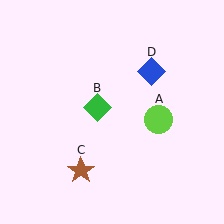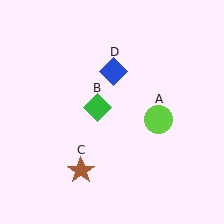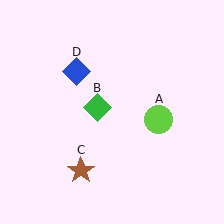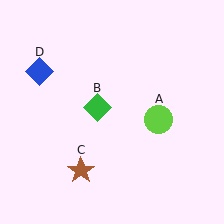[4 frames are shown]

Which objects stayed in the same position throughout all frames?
Lime circle (object A) and green diamond (object B) and brown star (object C) remained stationary.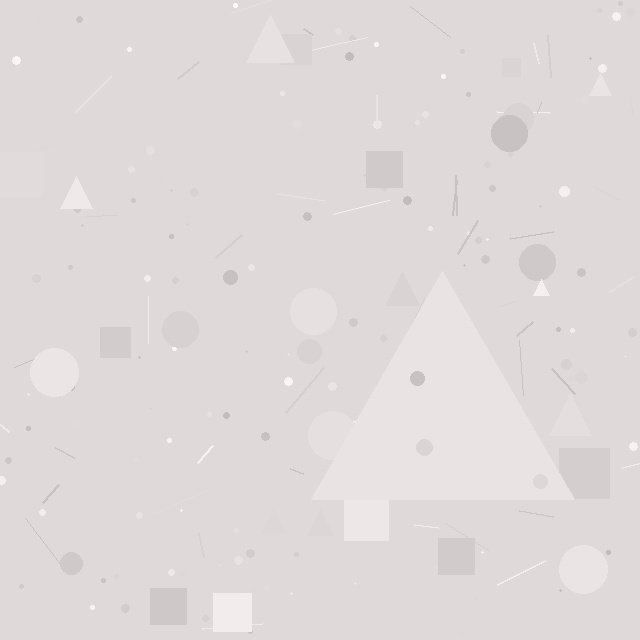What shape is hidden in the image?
A triangle is hidden in the image.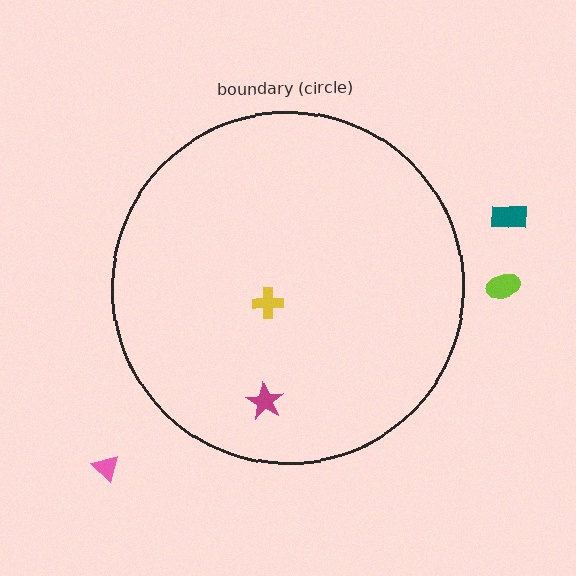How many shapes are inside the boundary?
2 inside, 3 outside.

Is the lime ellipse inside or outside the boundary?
Outside.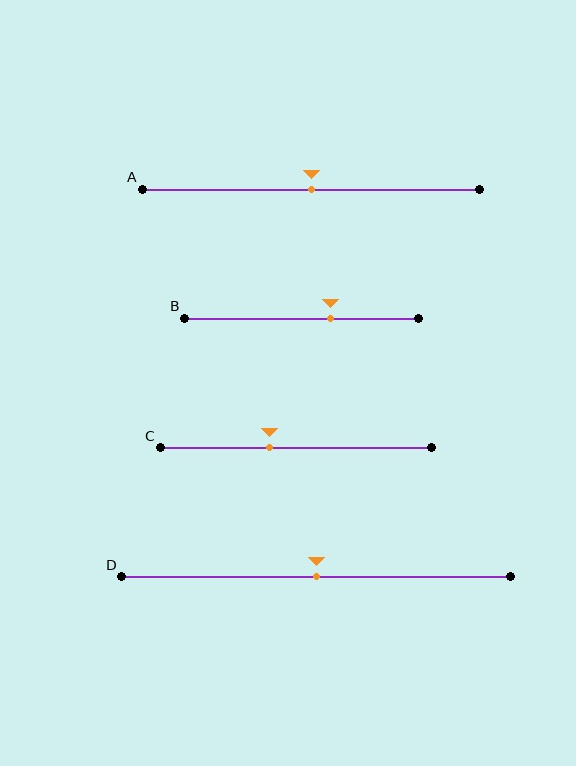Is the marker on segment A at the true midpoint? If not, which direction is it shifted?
Yes, the marker on segment A is at the true midpoint.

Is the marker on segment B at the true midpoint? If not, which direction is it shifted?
No, the marker on segment B is shifted to the right by about 12% of the segment length.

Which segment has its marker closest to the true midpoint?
Segment A has its marker closest to the true midpoint.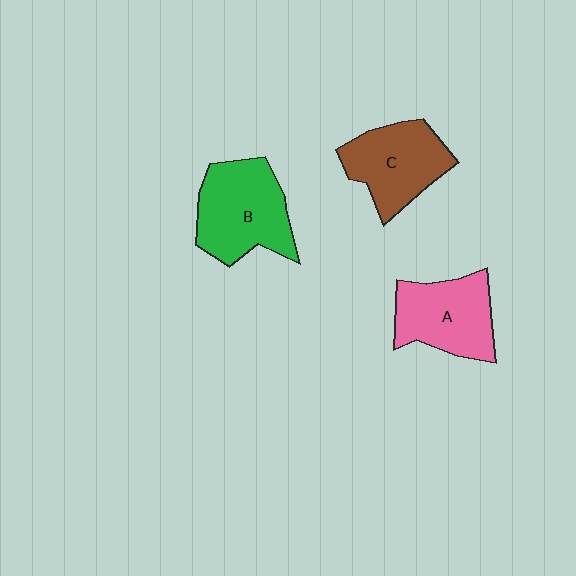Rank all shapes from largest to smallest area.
From largest to smallest: B (green), A (pink), C (brown).